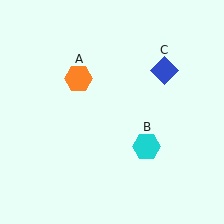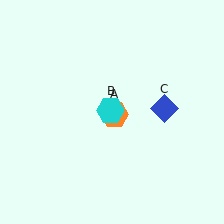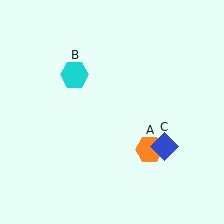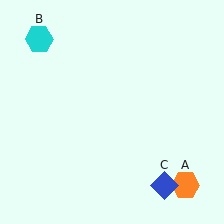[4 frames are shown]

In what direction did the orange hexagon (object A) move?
The orange hexagon (object A) moved down and to the right.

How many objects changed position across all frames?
3 objects changed position: orange hexagon (object A), cyan hexagon (object B), blue diamond (object C).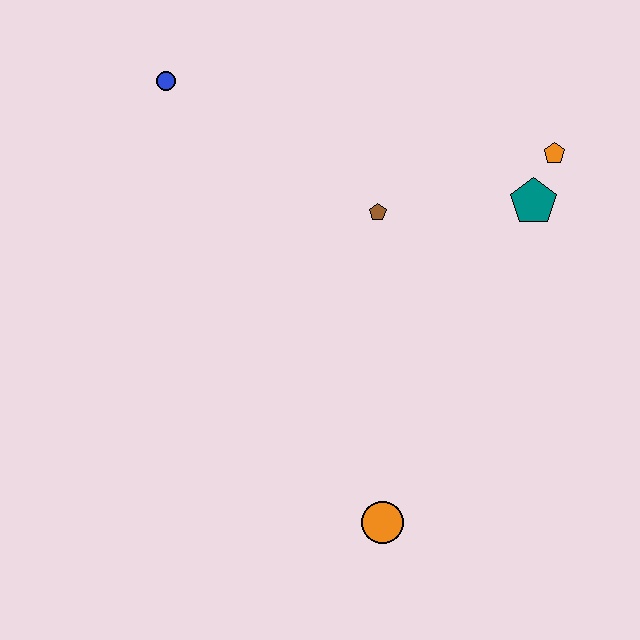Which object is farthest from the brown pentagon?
The orange circle is farthest from the brown pentagon.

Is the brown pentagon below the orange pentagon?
Yes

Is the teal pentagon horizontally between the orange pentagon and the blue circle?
Yes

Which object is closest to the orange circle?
The brown pentagon is closest to the orange circle.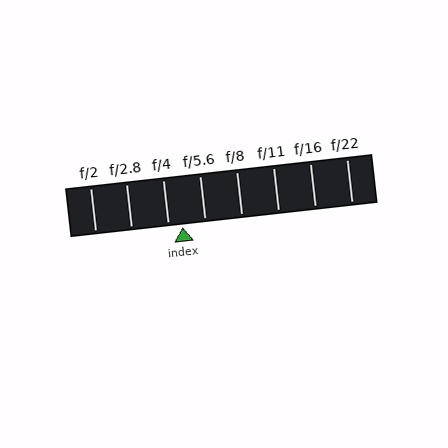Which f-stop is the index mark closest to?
The index mark is closest to f/4.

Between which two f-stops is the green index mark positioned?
The index mark is between f/4 and f/5.6.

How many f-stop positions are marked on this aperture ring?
There are 8 f-stop positions marked.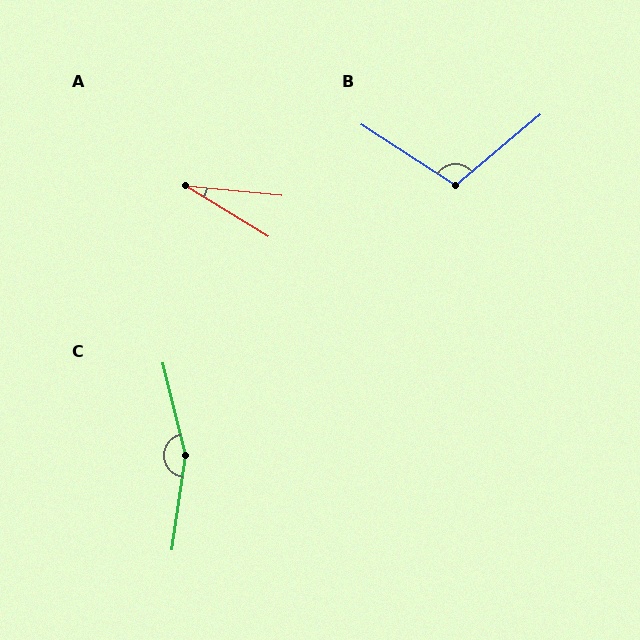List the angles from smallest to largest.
A (26°), B (107°), C (158°).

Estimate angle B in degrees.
Approximately 107 degrees.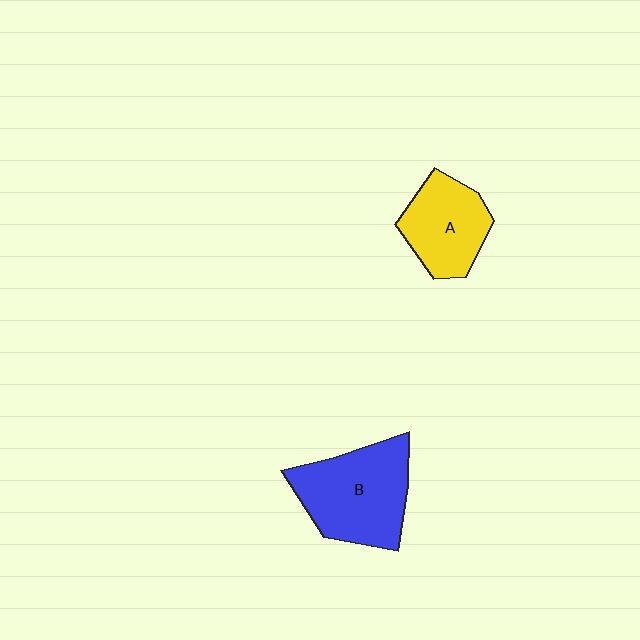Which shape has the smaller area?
Shape A (yellow).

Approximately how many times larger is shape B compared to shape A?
Approximately 1.4 times.